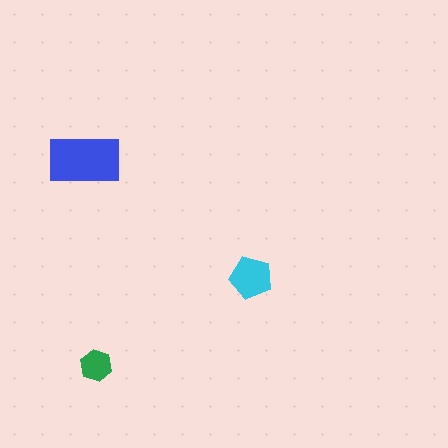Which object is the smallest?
The green hexagon.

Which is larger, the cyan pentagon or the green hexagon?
The cyan pentagon.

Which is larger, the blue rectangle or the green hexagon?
The blue rectangle.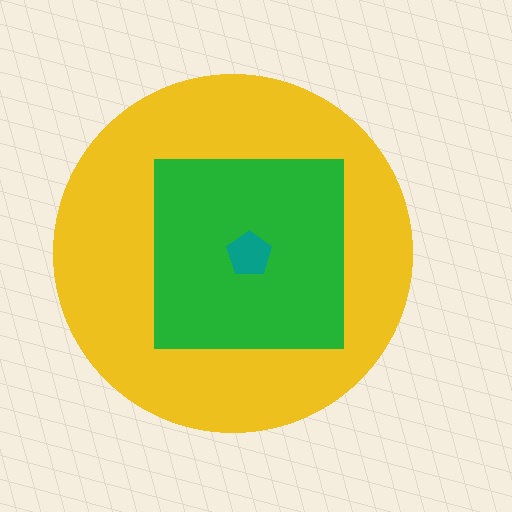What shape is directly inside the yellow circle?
The green square.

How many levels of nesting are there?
3.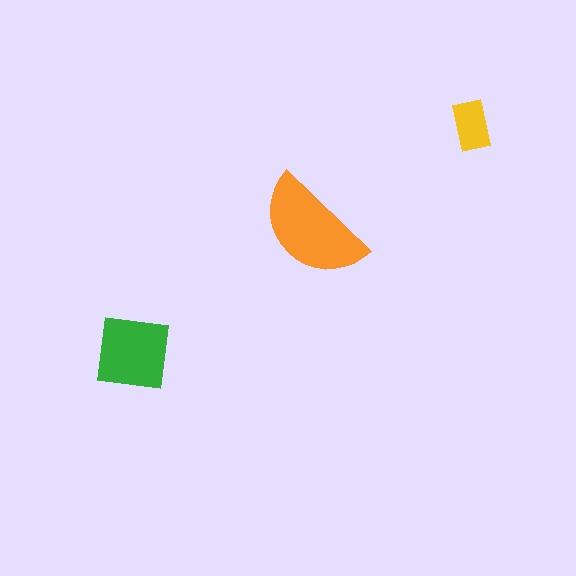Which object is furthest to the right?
The yellow rectangle is rightmost.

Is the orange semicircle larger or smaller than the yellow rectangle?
Larger.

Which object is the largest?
The orange semicircle.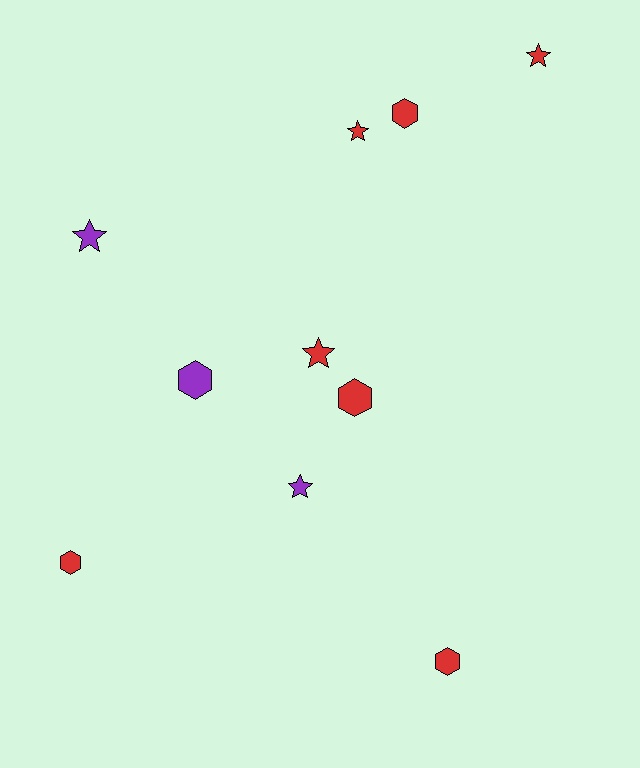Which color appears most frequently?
Red, with 7 objects.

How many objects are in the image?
There are 10 objects.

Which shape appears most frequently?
Hexagon, with 5 objects.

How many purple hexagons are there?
There is 1 purple hexagon.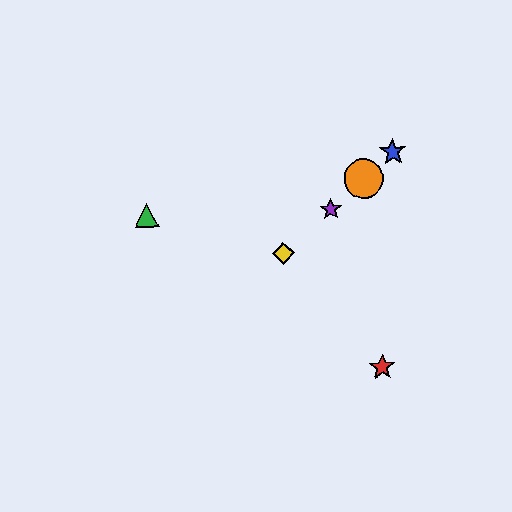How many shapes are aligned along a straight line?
4 shapes (the blue star, the yellow diamond, the purple star, the orange circle) are aligned along a straight line.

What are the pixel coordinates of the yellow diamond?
The yellow diamond is at (284, 253).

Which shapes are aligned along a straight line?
The blue star, the yellow diamond, the purple star, the orange circle are aligned along a straight line.